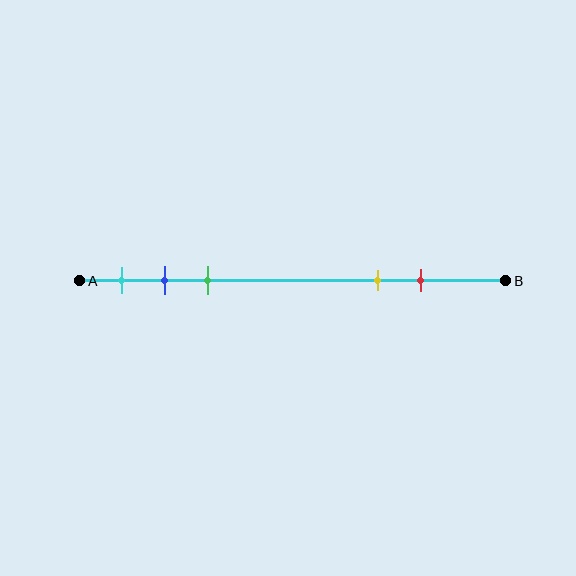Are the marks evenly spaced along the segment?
No, the marks are not evenly spaced.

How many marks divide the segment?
There are 5 marks dividing the segment.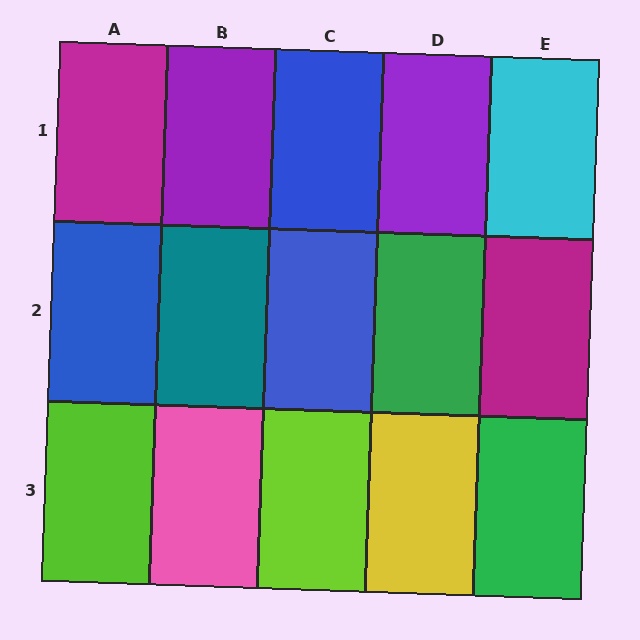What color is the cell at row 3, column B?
Pink.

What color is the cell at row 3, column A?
Lime.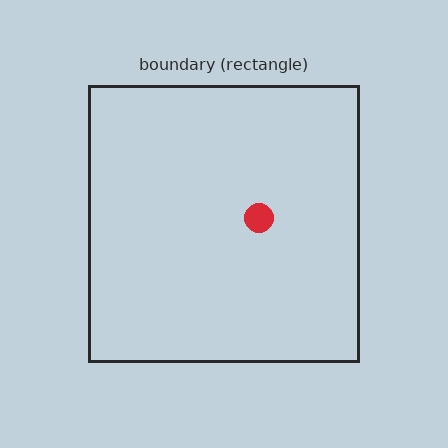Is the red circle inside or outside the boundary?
Inside.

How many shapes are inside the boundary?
1 inside, 0 outside.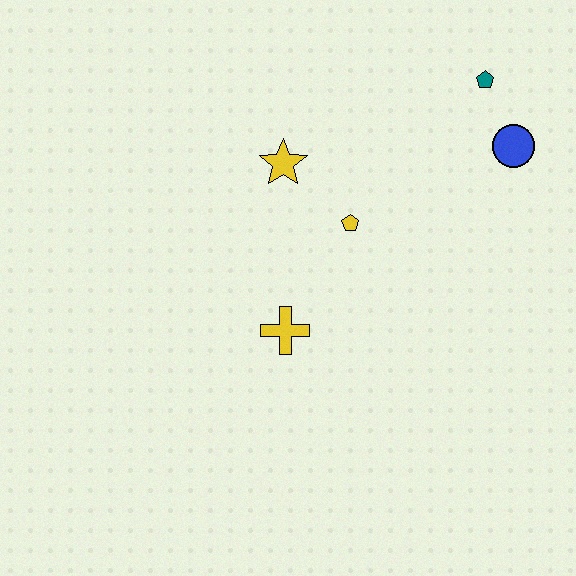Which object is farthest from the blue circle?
The yellow cross is farthest from the blue circle.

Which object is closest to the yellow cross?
The yellow pentagon is closest to the yellow cross.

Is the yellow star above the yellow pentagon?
Yes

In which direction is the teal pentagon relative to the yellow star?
The teal pentagon is to the right of the yellow star.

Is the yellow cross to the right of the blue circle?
No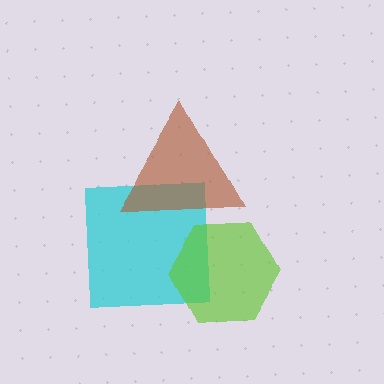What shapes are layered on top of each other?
The layered shapes are: a cyan square, a lime hexagon, a brown triangle.